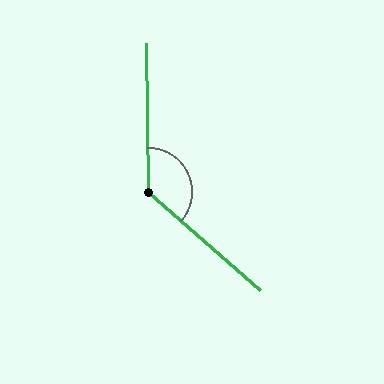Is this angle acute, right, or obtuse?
It is obtuse.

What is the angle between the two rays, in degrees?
Approximately 132 degrees.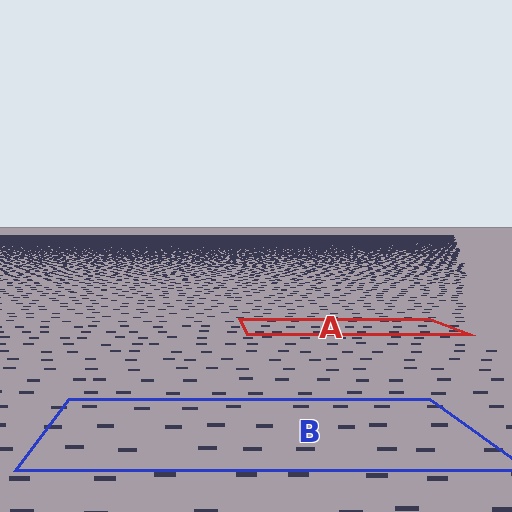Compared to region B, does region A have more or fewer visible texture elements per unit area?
Region A has more texture elements per unit area — they are packed more densely because it is farther away.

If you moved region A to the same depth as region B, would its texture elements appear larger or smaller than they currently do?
They would appear larger. At a closer depth, the same texture elements are projected at a bigger on-screen size.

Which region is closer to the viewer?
Region B is closer. The texture elements there are larger and more spread out.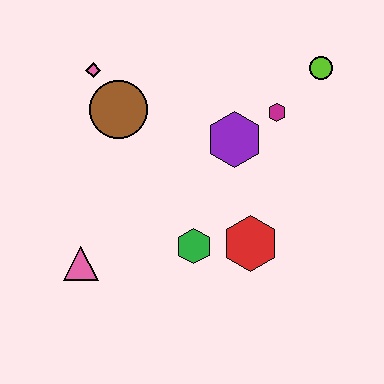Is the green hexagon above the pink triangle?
Yes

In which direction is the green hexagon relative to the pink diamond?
The green hexagon is below the pink diamond.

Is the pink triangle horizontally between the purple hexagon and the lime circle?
No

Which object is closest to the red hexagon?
The green hexagon is closest to the red hexagon.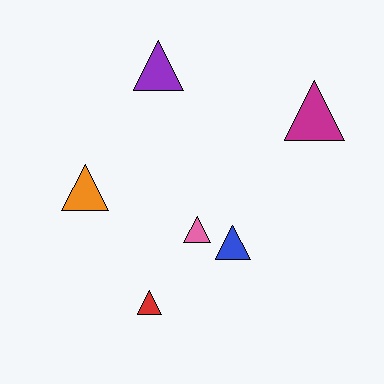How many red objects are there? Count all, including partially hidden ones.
There is 1 red object.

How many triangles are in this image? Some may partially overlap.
There are 6 triangles.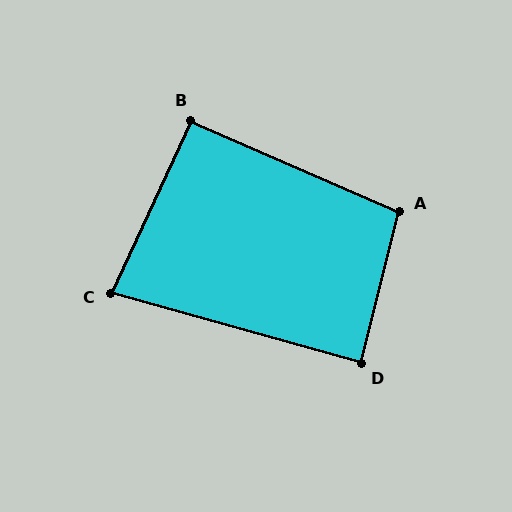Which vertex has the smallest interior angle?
C, at approximately 81 degrees.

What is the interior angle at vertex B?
Approximately 92 degrees (approximately right).